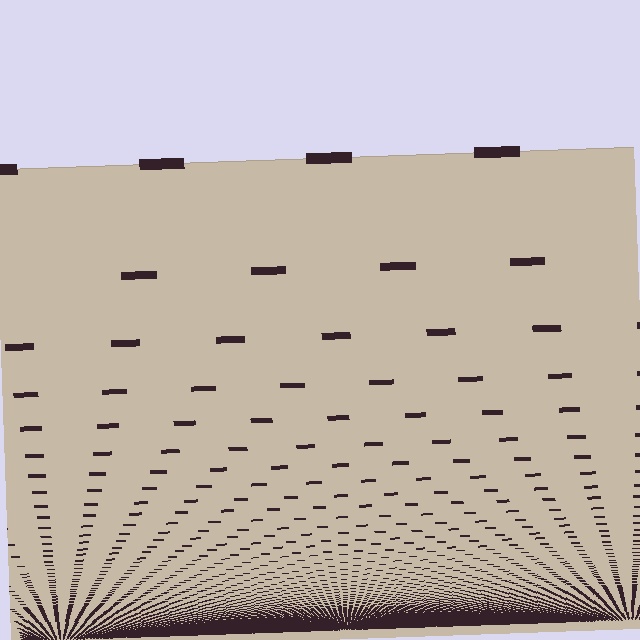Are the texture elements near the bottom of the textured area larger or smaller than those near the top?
Smaller. The gradient is inverted — elements near the bottom are smaller and denser.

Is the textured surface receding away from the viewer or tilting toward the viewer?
The surface appears to tilt toward the viewer. Texture elements get larger and sparser toward the top.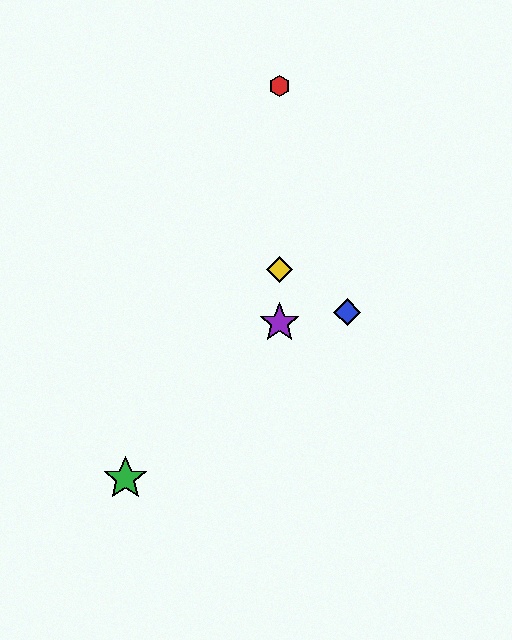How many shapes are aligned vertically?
3 shapes (the red hexagon, the yellow diamond, the purple star) are aligned vertically.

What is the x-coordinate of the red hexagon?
The red hexagon is at x≈280.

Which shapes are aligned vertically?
The red hexagon, the yellow diamond, the purple star are aligned vertically.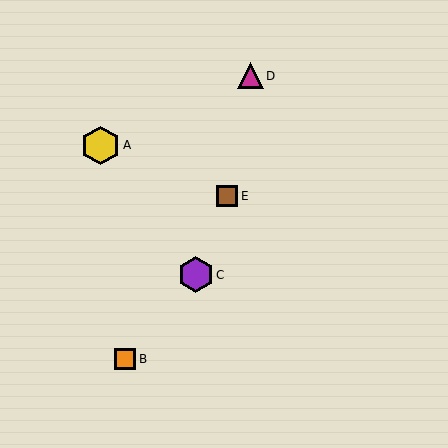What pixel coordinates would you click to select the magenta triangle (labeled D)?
Click at (250, 76) to select the magenta triangle D.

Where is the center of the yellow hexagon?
The center of the yellow hexagon is at (100, 145).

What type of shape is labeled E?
Shape E is a brown square.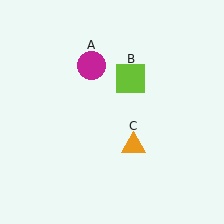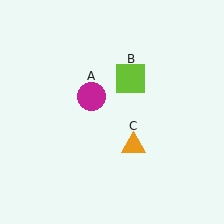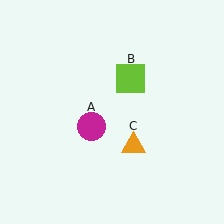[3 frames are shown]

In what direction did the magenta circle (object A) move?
The magenta circle (object A) moved down.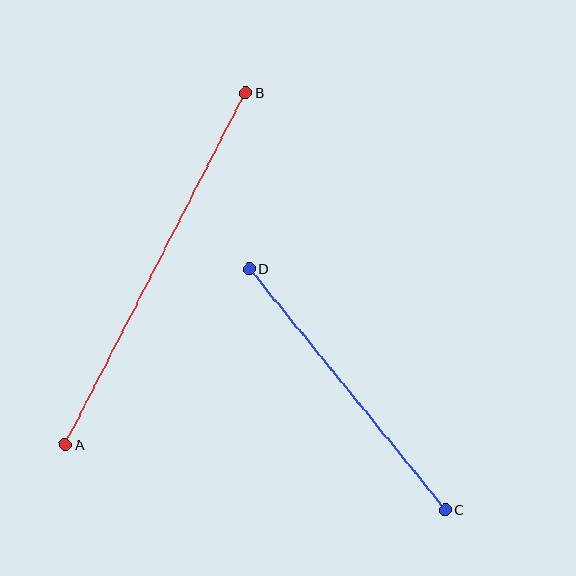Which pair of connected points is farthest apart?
Points A and B are farthest apart.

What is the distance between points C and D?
The distance is approximately 310 pixels.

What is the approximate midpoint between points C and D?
The midpoint is at approximately (348, 390) pixels.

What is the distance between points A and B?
The distance is approximately 395 pixels.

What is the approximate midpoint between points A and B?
The midpoint is at approximately (155, 269) pixels.